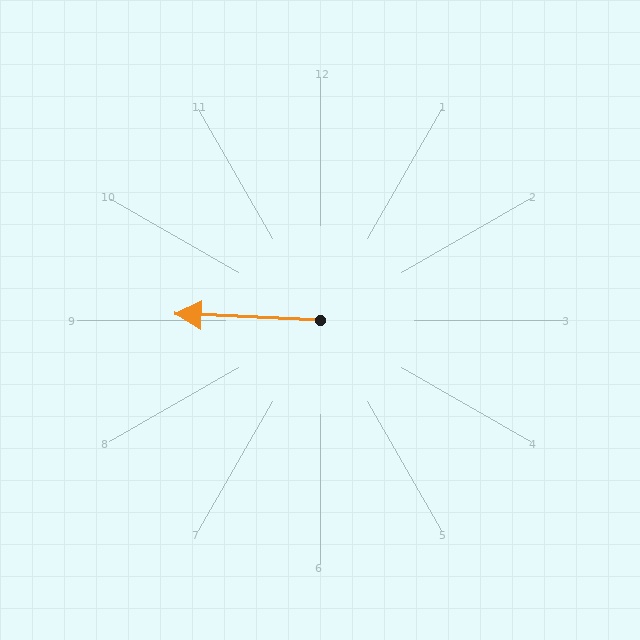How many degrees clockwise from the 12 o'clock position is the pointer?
Approximately 273 degrees.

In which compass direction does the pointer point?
West.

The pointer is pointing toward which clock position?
Roughly 9 o'clock.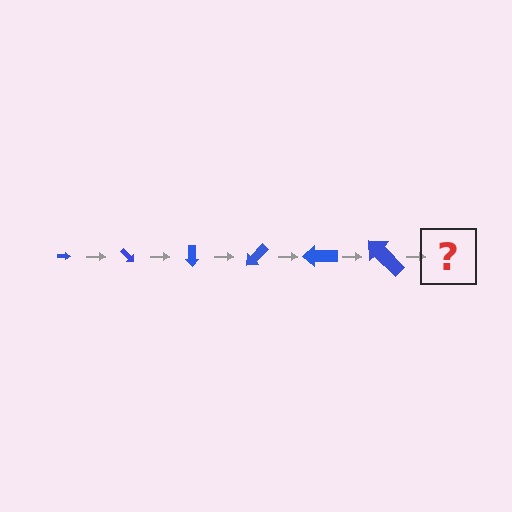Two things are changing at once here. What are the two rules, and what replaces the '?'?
The two rules are that the arrow grows larger each step and it rotates 45 degrees each step. The '?' should be an arrow, larger than the previous one and rotated 270 degrees from the start.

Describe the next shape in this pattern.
It should be an arrow, larger than the previous one and rotated 270 degrees from the start.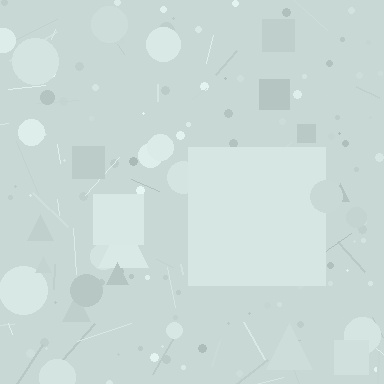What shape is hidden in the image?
A square is hidden in the image.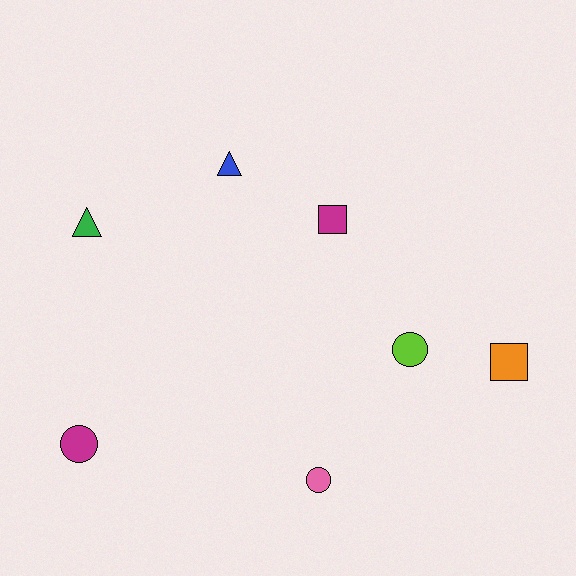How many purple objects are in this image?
There are no purple objects.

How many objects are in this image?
There are 7 objects.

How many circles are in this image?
There are 3 circles.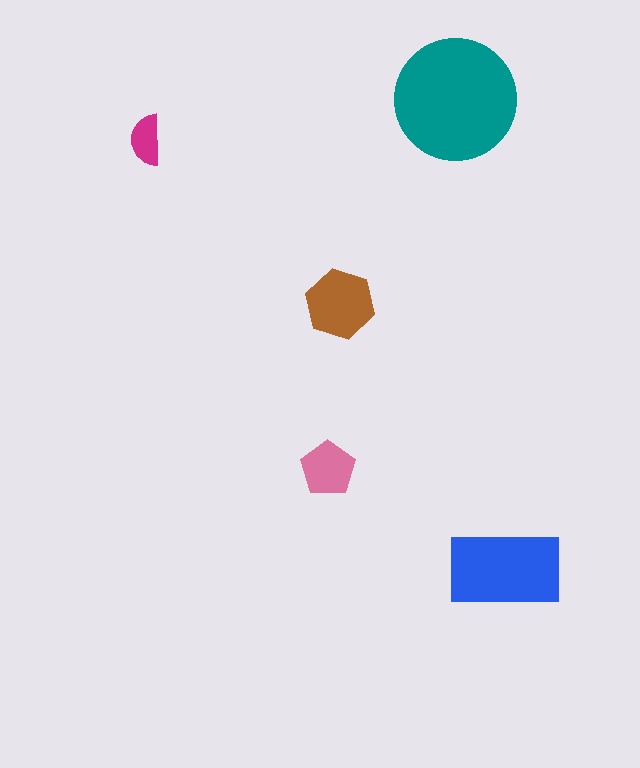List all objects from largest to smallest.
The teal circle, the blue rectangle, the brown hexagon, the pink pentagon, the magenta semicircle.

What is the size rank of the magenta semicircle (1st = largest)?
5th.